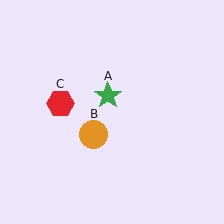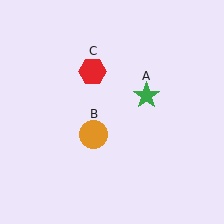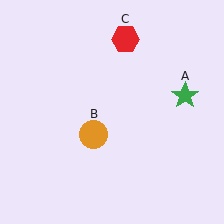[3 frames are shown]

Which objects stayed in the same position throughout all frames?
Orange circle (object B) remained stationary.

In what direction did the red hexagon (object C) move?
The red hexagon (object C) moved up and to the right.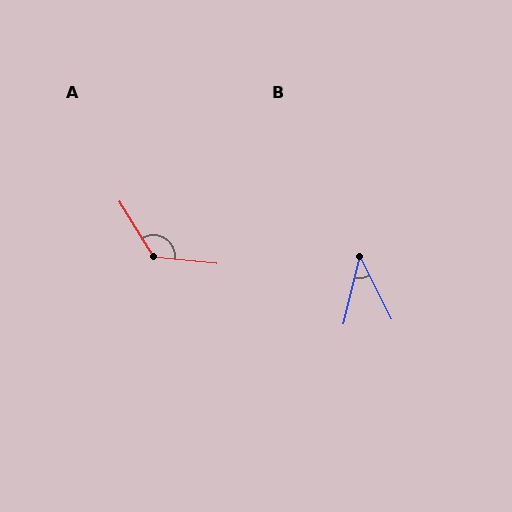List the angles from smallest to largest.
B (41°), A (127°).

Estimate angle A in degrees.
Approximately 127 degrees.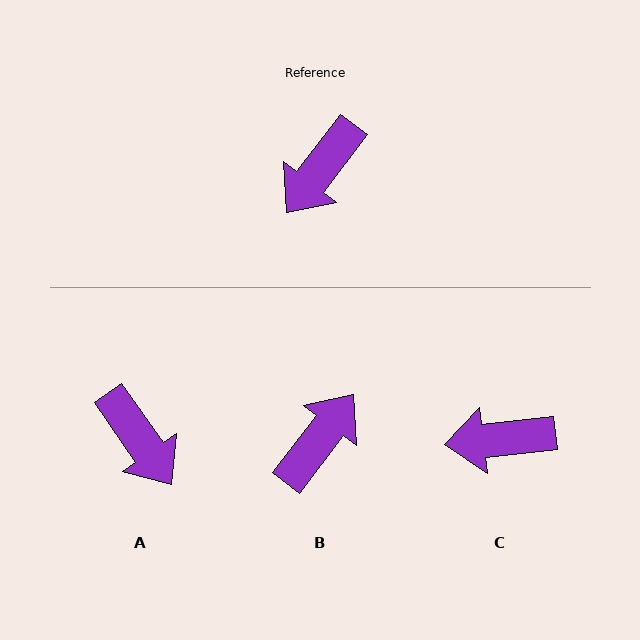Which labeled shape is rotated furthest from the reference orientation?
B, about 180 degrees away.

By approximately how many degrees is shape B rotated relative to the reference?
Approximately 180 degrees clockwise.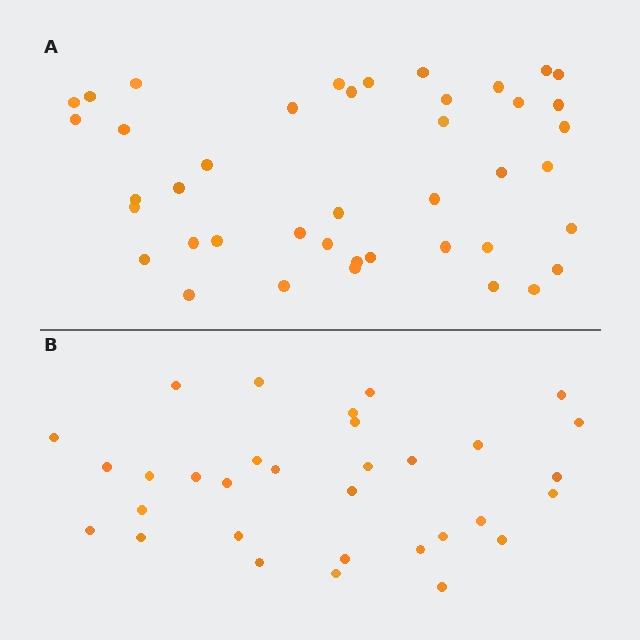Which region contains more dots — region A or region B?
Region A (the top region) has more dots.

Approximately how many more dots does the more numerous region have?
Region A has roughly 10 or so more dots than region B.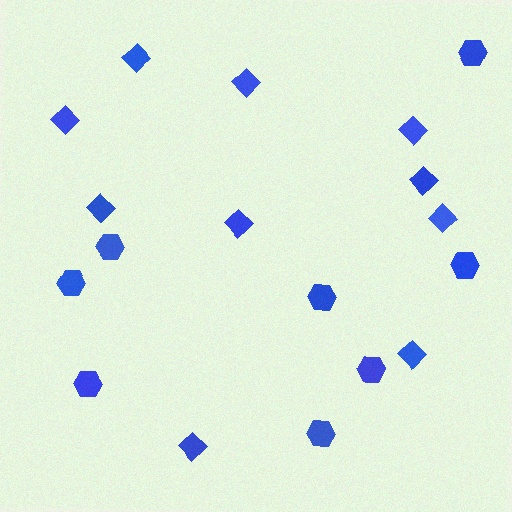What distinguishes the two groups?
There are 2 groups: one group of hexagons (8) and one group of diamonds (10).